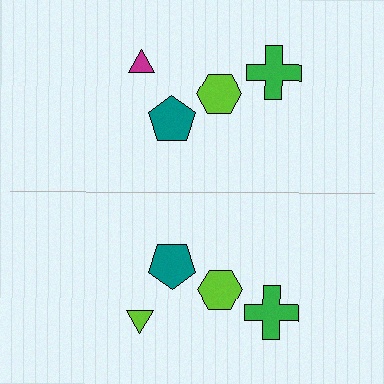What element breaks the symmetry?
The lime triangle on the bottom side breaks the symmetry — its mirror counterpart is magenta.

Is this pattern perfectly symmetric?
No, the pattern is not perfectly symmetric. The lime triangle on the bottom side breaks the symmetry — its mirror counterpart is magenta.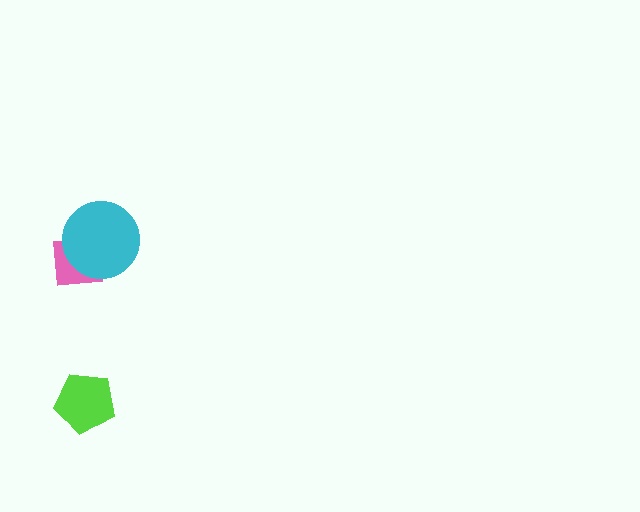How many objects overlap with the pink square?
1 object overlaps with the pink square.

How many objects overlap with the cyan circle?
1 object overlaps with the cyan circle.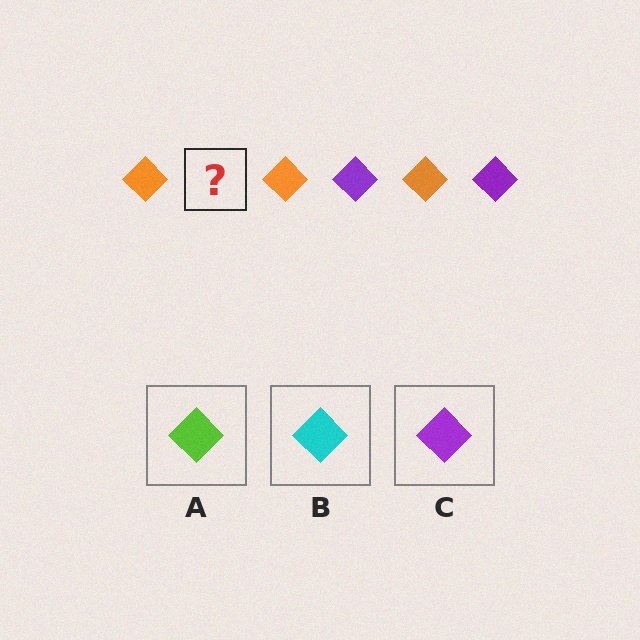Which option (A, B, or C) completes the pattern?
C.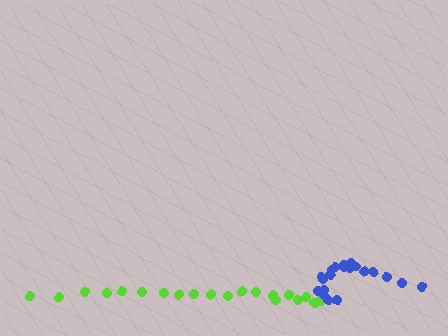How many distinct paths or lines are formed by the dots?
There are 2 distinct paths.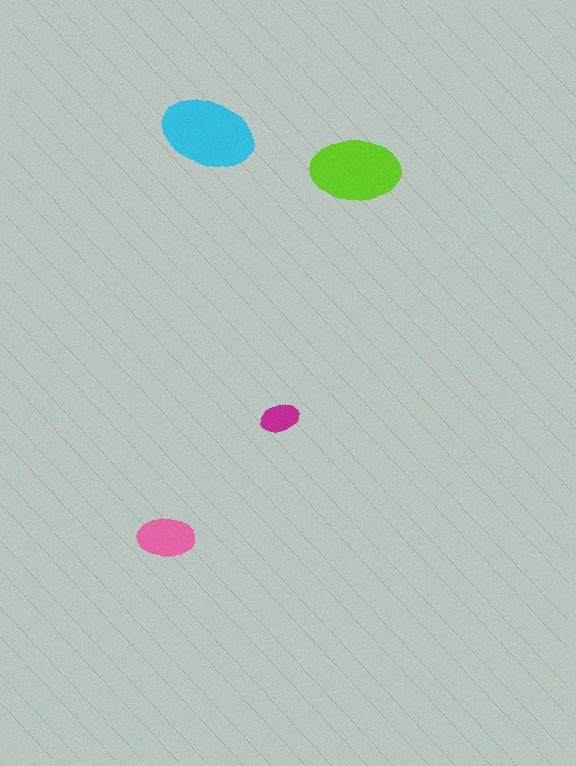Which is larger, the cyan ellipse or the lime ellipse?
The cyan one.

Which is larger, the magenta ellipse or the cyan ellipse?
The cyan one.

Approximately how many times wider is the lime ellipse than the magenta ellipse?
About 2.5 times wider.